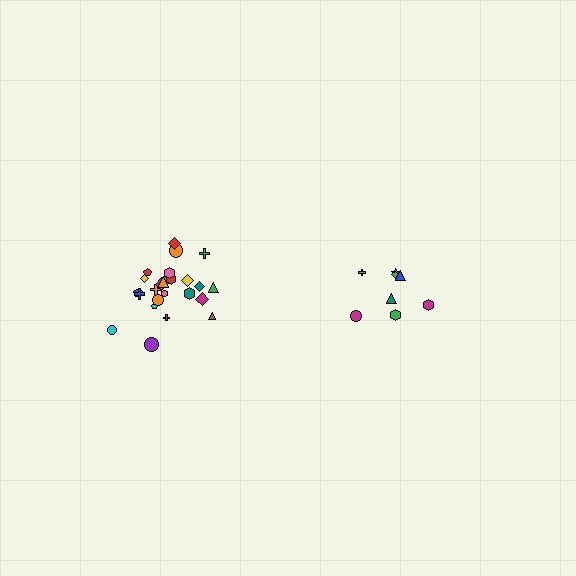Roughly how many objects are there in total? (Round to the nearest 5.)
Roughly 35 objects in total.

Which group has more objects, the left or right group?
The left group.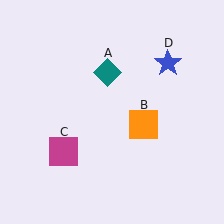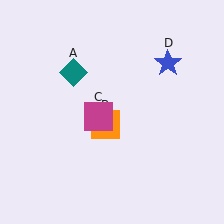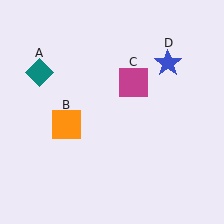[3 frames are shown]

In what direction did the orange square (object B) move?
The orange square (object B) moved left.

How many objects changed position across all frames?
3 objects changed position: teal diamond (object A), orange square (object B), magenta square (object C).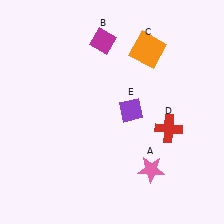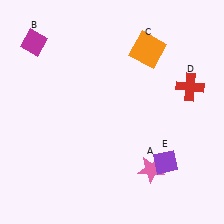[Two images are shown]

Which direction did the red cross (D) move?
The red cross (D) moved up.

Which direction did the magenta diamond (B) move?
The magenta diamond (B) moved left.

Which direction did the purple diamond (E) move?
The purple diamond (E) moved down.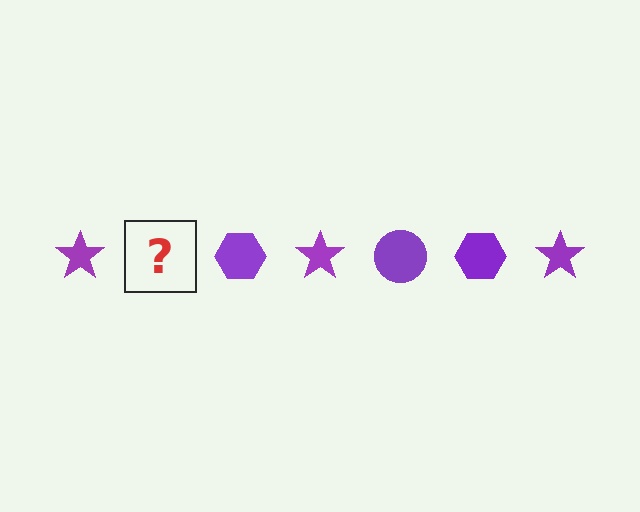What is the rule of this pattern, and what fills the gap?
The rule is that the pattern cycles through star, circle, hexagon shapes in purple. The gap should be filled with a purple circle.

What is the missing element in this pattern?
The missing element is a purple circle.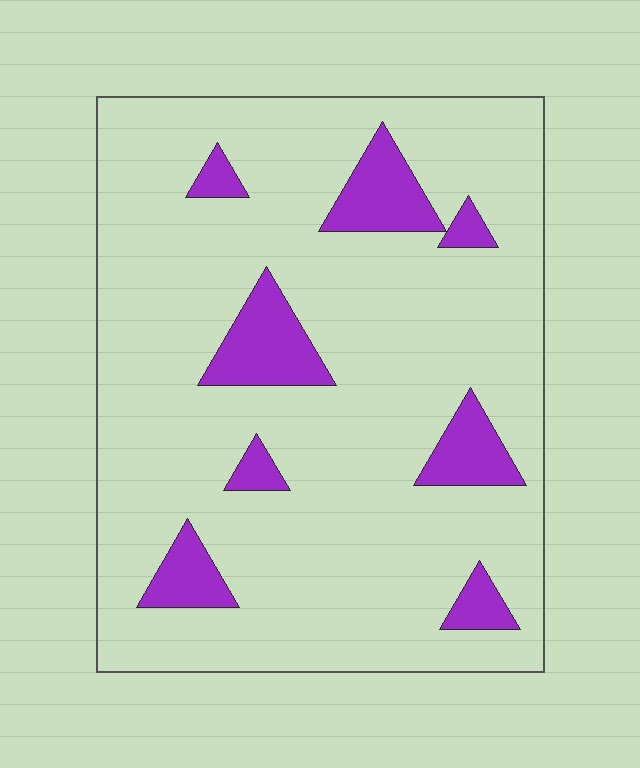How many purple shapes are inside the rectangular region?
8.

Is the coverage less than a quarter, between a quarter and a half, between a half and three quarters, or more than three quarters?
Less than a quarter.